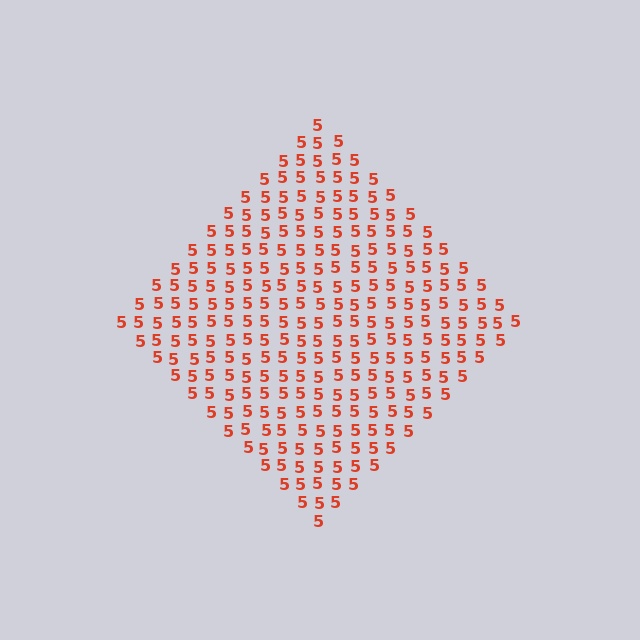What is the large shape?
The large shape is a diamond.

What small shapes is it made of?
It is made of small digit 5's.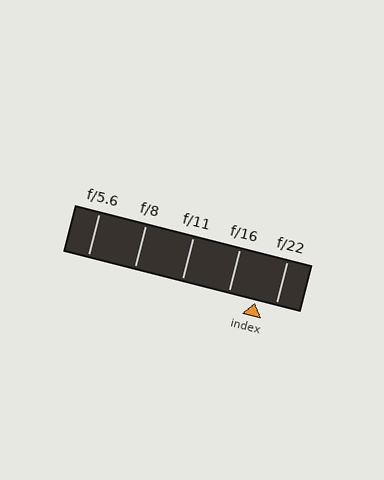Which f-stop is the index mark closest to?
The index mark is closest to f/22.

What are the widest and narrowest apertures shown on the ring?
The widest aperture shown is f/5.6 and the narrowest is f/22.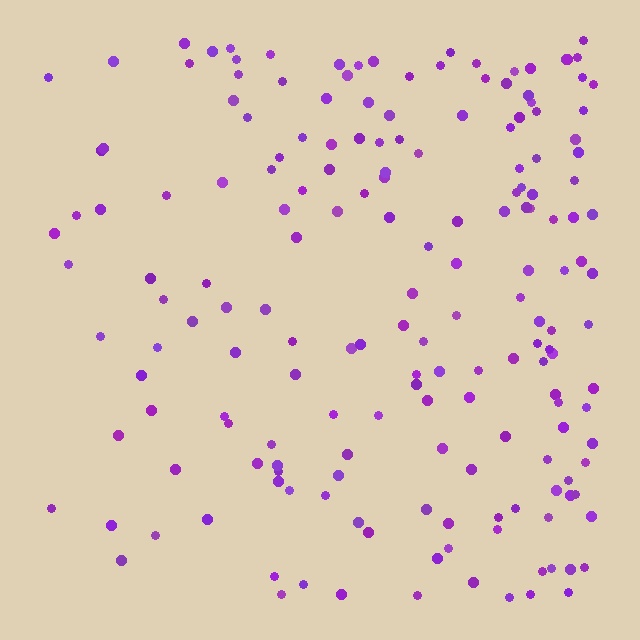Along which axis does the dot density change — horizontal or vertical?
Horizontal.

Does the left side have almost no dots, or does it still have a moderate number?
Still a moderate number, just noticeably fewer than the right.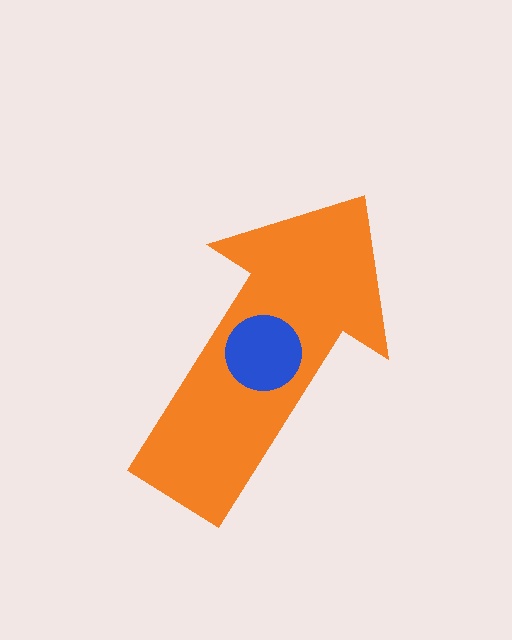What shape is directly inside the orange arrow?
The blue circle.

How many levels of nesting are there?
2.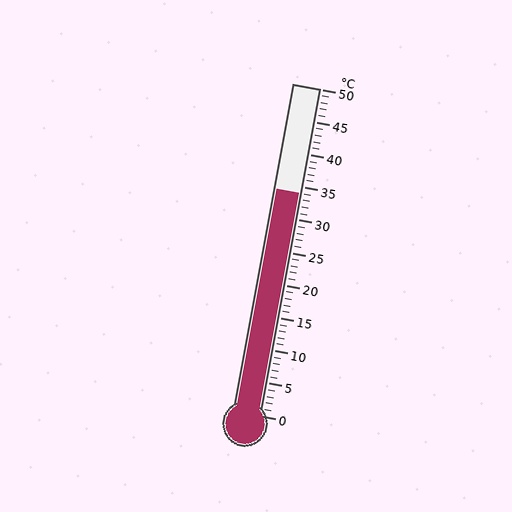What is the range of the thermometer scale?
The thermometer scale ranges from 0°C to 50°C.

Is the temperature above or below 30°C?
The temperature is above 30°C.